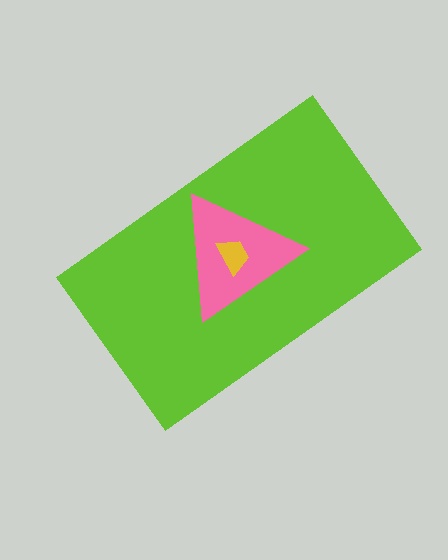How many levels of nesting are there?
3.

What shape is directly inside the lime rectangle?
The pink triangle.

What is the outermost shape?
The lime rectangle.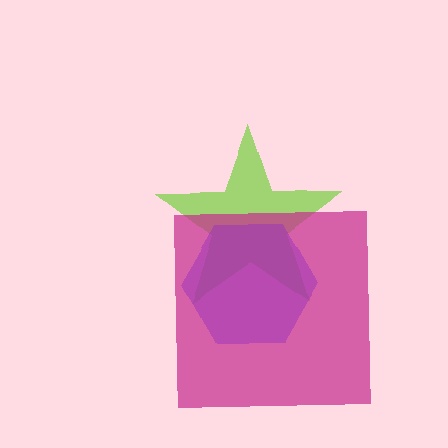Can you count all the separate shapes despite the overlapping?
Yes, there are 3 separate shapes.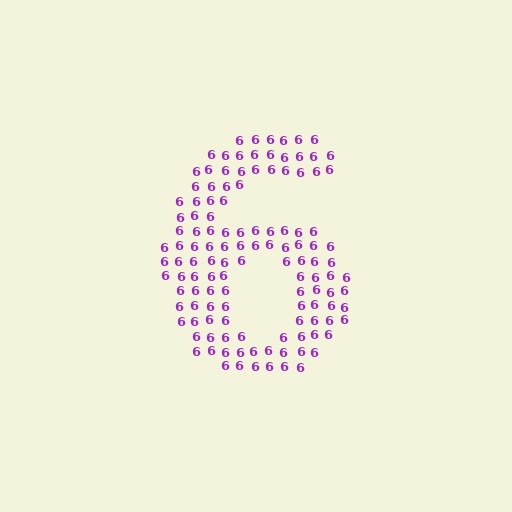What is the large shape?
The large shape is the digit 6.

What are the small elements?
The small elements are digit 6's.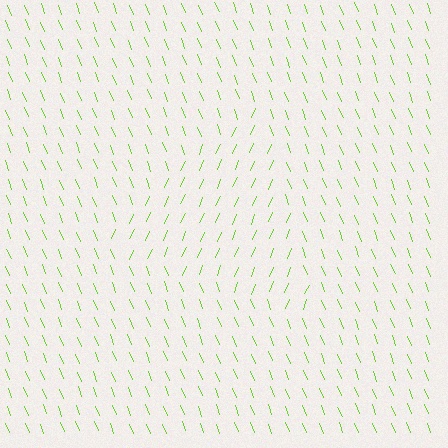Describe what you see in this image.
The image is filled with small lime line segments. A triangle region in the image has lines oriented differently from the surrounding lines, creating a visible texture boundary.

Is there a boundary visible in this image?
Yes, there is a texture boundary formed by a change in line orientation.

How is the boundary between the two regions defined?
The boundary is defined purely by a change in line orientation (approximately 45 degrees difference). All lines are the same color and thickness.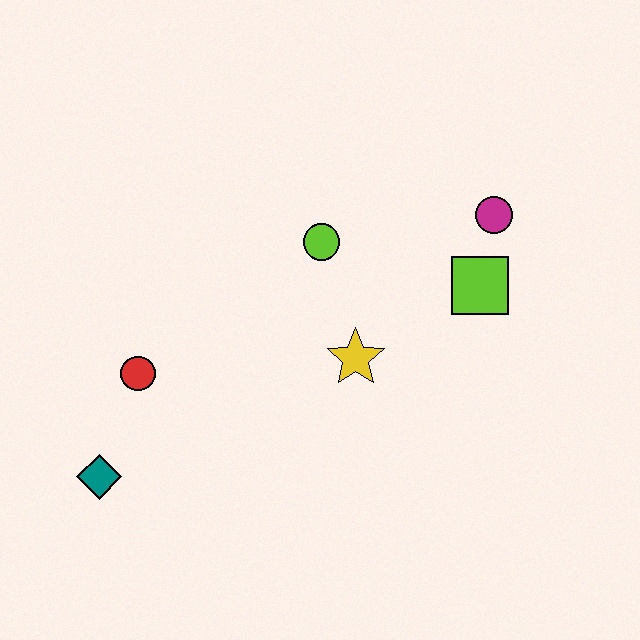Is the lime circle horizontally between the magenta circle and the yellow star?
No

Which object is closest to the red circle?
The teal diamond is closest to the red circle.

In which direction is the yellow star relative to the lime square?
The yellow star is to the left of the lime square.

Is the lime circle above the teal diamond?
Yes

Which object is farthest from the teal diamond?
The magenta circle is farthest from the teal diamond.